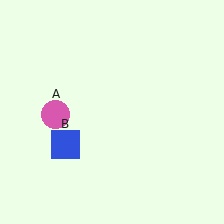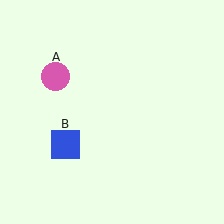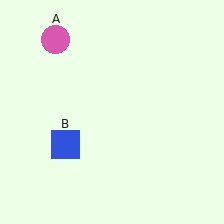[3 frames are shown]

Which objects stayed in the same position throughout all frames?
Blue square (object B) remained stationary.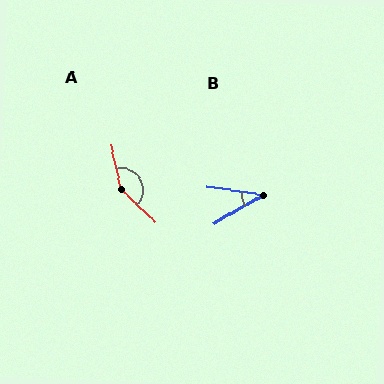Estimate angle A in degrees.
Approximately 145 degrees.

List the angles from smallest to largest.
B (39°), A (145°).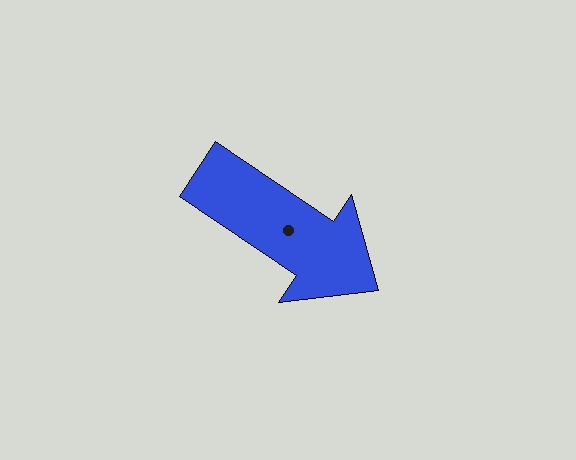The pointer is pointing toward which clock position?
Roughly 4 o'clock.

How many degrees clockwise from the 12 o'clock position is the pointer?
Approximately 124 degrees.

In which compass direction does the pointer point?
Southeast.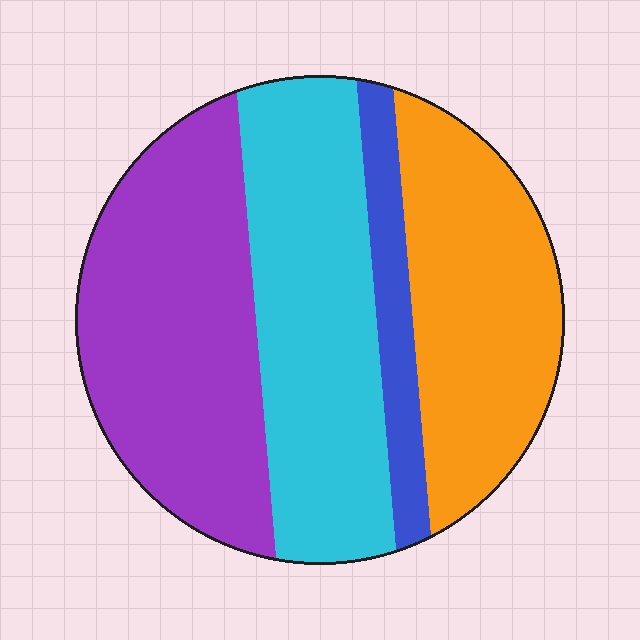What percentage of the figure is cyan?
Cyan covers 31% of the figure.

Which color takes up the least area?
Blue, at roughly 10%.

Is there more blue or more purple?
Purple.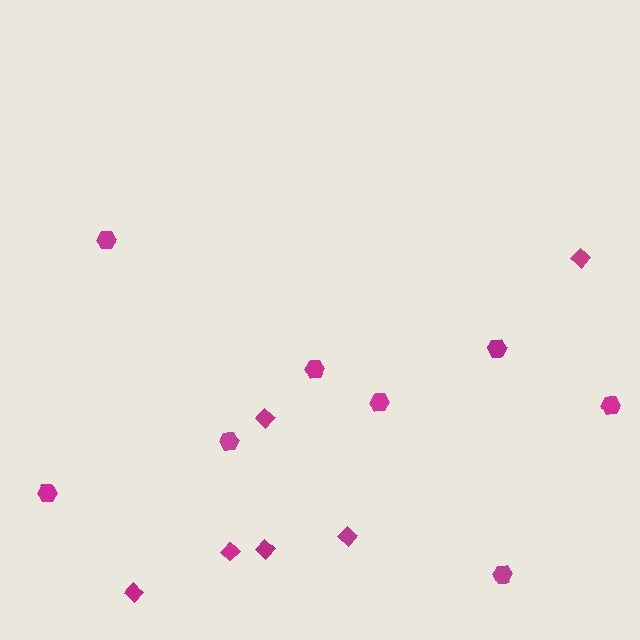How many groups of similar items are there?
There are 2 groups: one group of hexagons (8) and one group of diamonds (6).